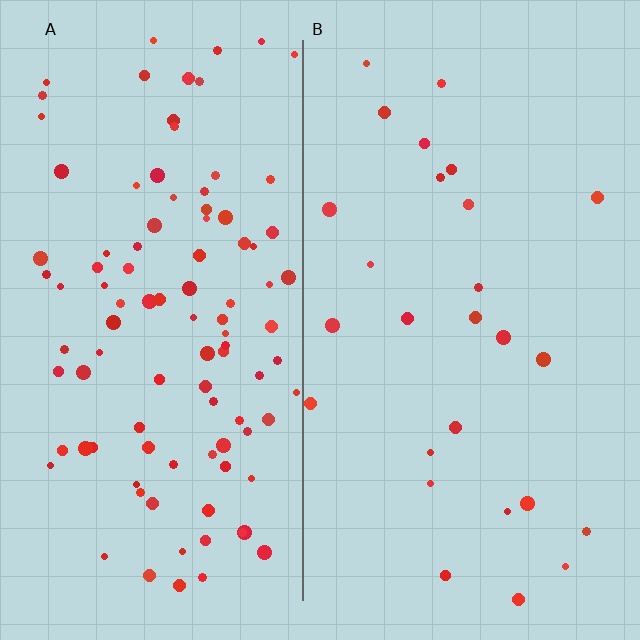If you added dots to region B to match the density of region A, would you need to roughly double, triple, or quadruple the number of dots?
Approximately quadruple.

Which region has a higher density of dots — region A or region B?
A (the left).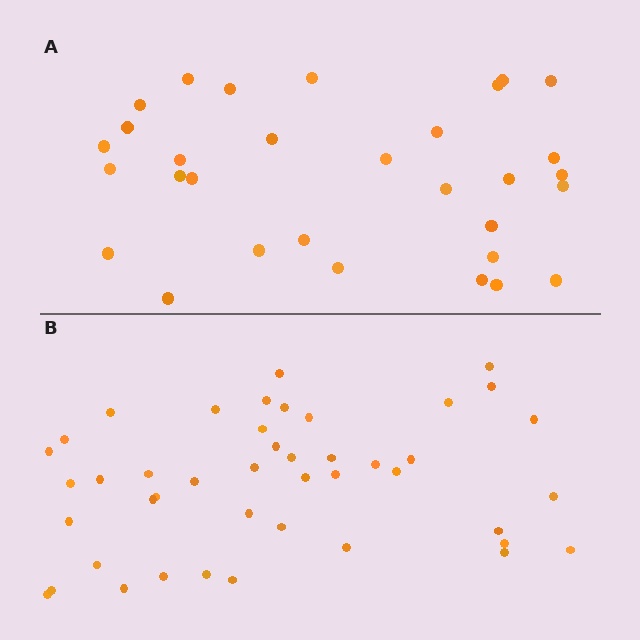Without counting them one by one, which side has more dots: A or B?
Region B (the bottom region) has more dots.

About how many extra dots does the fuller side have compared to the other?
Region B has approximately 15 more dots than region A.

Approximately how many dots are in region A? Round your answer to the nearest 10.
About 30 dots. (The exact count is 31, which rounds to 30.)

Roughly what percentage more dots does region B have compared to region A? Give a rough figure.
About 40% more.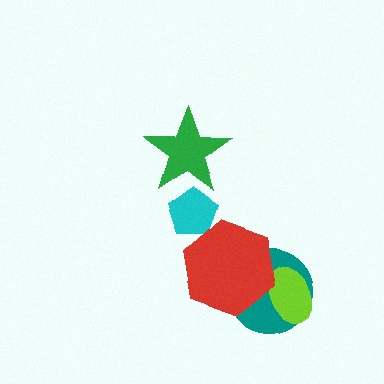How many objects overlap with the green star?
1 object overlaps with the green star.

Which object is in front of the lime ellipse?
The red hexagon is in front of the lime ellipse.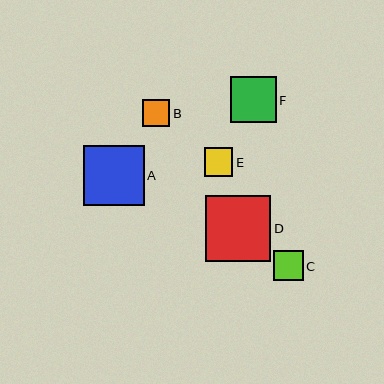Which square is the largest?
Square D is the largest with a size of approximately 66 pixels.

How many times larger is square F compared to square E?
Square F is approximately 1.6 times the size of square E.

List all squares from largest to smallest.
From largest to smallest: D, A, F, C, E, B.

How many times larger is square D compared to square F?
Square D is approximately 1.4 times the size of square F.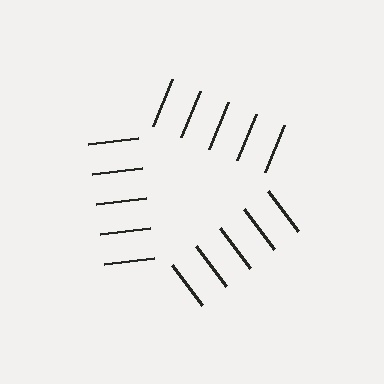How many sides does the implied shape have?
3 sides — the line-ends trace a triangle.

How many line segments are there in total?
15 — 5 along each of the 3 edges.